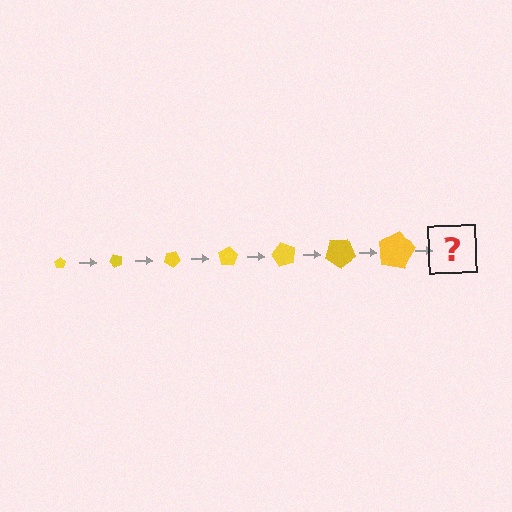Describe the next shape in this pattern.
It should be a pentagon, larger than the previous one and rotated 350 degrees from the start.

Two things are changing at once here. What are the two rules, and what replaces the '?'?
The two rules are that the pentagon grows larger each step and it rotates 50 degrees each step. The '?' should be a pentagon, larger than the previous one and rotated 350 degrees from the start.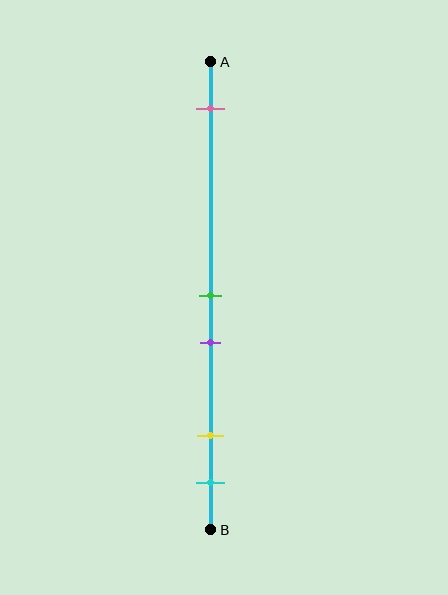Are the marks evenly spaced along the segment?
No, the marks are not evenly spaced.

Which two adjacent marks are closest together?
The green and purple marks are the closest adjacent pair.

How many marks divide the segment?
There are 5 marks dividing the segment.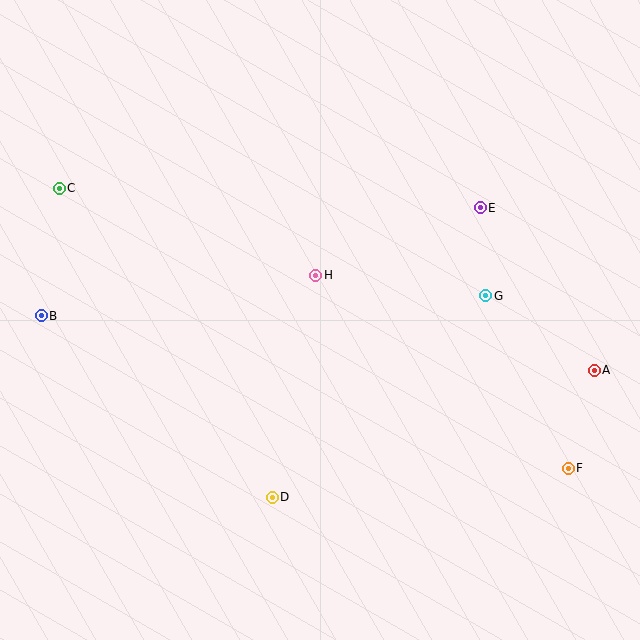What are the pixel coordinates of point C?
Point C is at (59, 188).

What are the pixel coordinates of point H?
Point H is at (316, 276).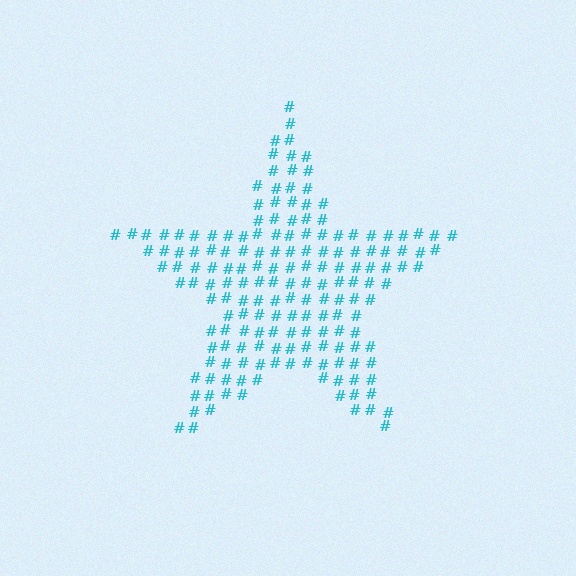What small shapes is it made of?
It is made of small hash symbols.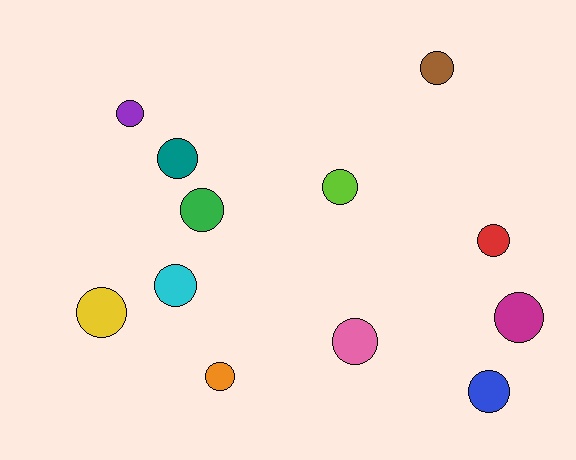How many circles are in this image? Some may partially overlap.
There are 12 circles.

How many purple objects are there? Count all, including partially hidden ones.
There is 1 purple object.